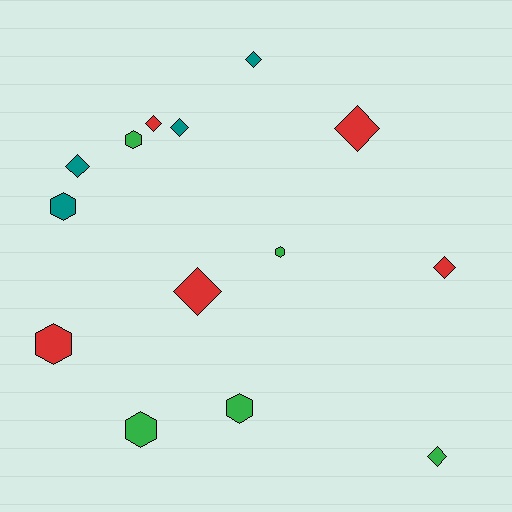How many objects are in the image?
There are 14 objects.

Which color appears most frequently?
Green, with 5 objects.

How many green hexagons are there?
There are 4 green hexagons.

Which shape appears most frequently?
Diamond, with 8 objects.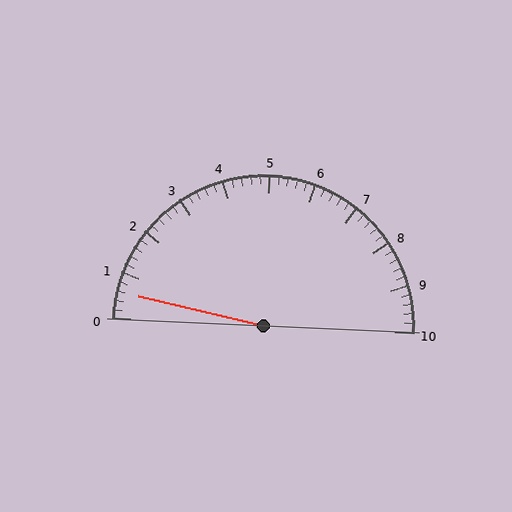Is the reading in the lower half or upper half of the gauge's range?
The reading is in the lower half of the range (0 to 10).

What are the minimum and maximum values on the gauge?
The gauge ranges from 0 to 10.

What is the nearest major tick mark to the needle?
The nearest major tick mark is 1.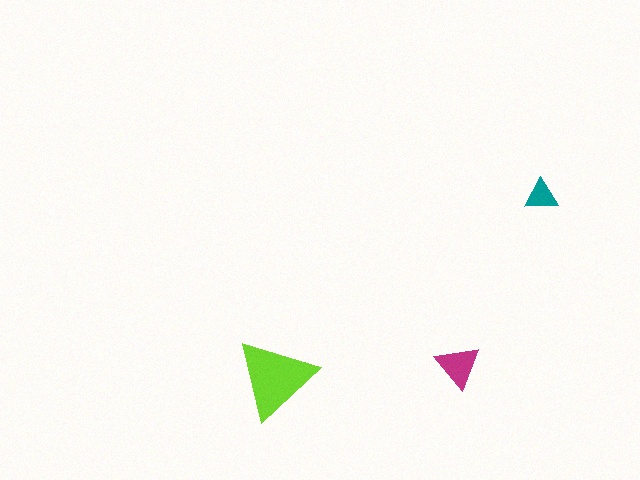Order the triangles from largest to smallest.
the lime one, the magenta one, the teal one.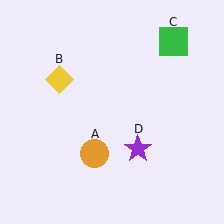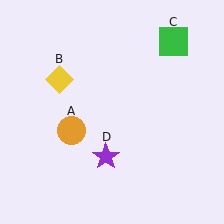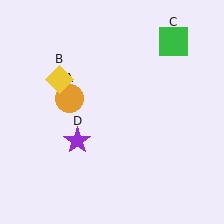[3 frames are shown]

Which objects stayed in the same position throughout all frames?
Yellow diamond (object B) and green square (object C) remained stationary.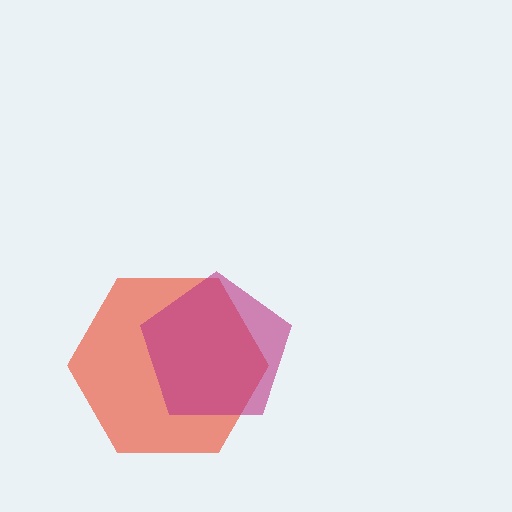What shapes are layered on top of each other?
The layered shapes are: a red hexagon, a magenta pentagon.